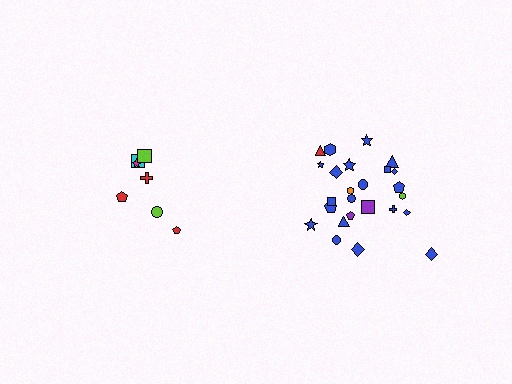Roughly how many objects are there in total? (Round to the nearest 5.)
Roughly 30 objects in total.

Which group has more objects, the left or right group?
The right group.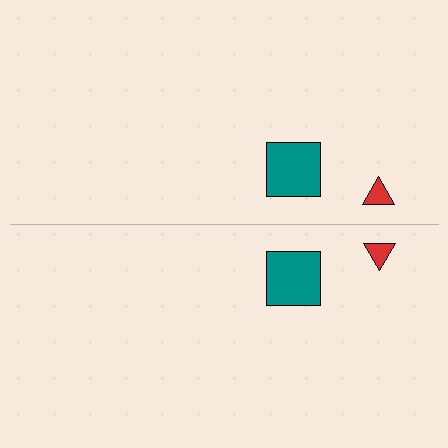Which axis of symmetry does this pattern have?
The pattern has a horizontal axis of symmetry running through the center of the image.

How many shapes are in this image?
There are 4 shapes in this image.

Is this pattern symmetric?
Yes, this pattern has bilateral (reflection) symmetry.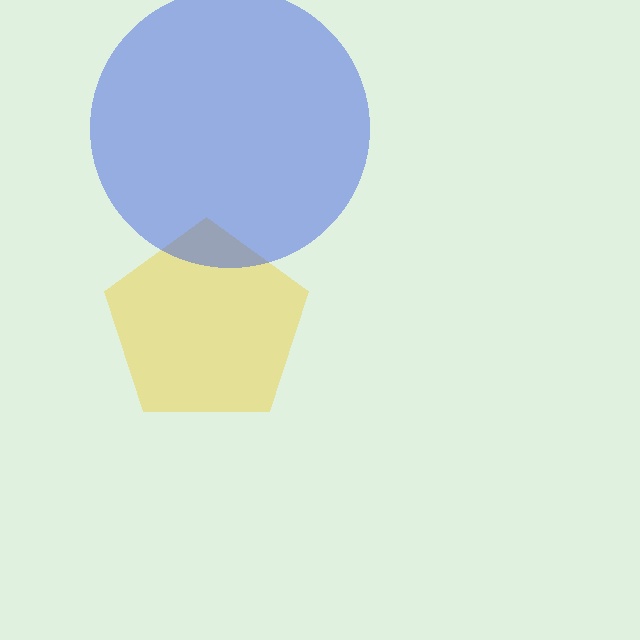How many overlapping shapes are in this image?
There are 2 overlapping shapes in the image.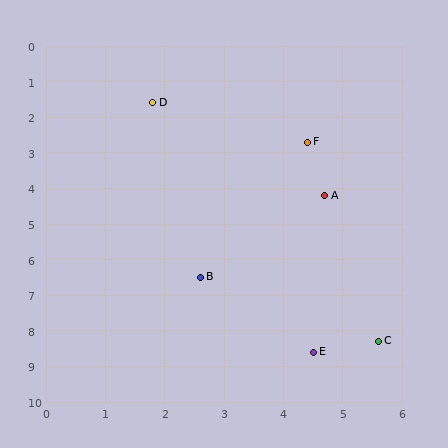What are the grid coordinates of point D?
Point D is at approximately (1.8, 1.6).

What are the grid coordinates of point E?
Point E is at approximately (4.5, 8.6).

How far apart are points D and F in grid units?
Points D and F are about 2.8 grid units apart.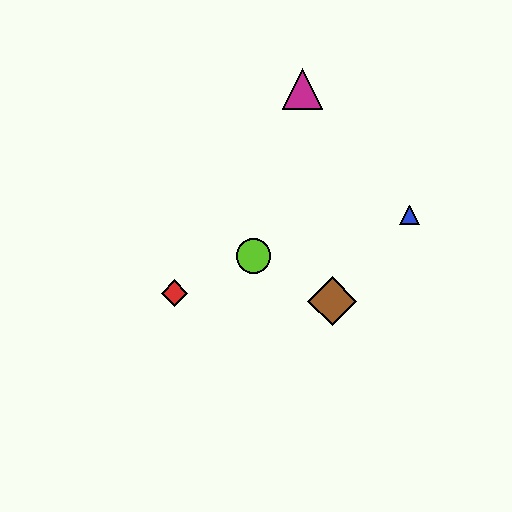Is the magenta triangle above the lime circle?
Yes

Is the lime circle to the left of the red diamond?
No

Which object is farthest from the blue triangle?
The red diamond is farthest from the blue triangle.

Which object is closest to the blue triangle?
The brown diamond is closest to the blue triangle.